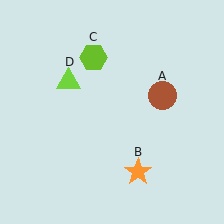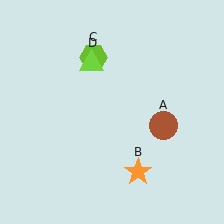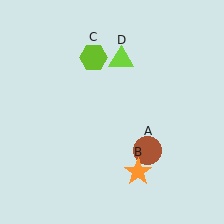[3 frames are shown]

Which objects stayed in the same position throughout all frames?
Orange star (object B) and lime hexagon (object C) remained stationary.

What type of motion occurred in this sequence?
The brown circle (object A), lime triangle (object D) rotated clockwise around the center of the scene.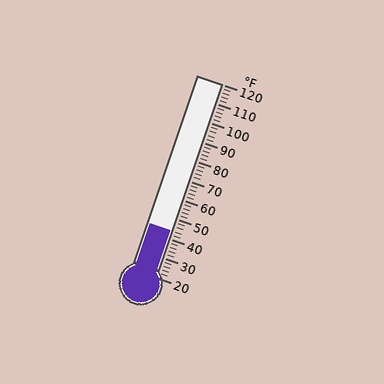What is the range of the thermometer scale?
The thermometer scale ranges from 20°F to 120°F.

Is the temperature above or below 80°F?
The temperature is below 80°F.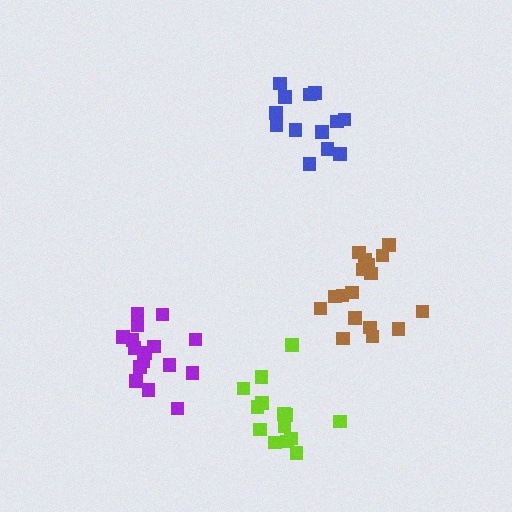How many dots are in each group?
Group 1: 13 dots, Group 2: 16 dots, Group 3: 14 dots, Group 4: 17 dots (60 total).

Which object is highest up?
The blue cluster is topmost.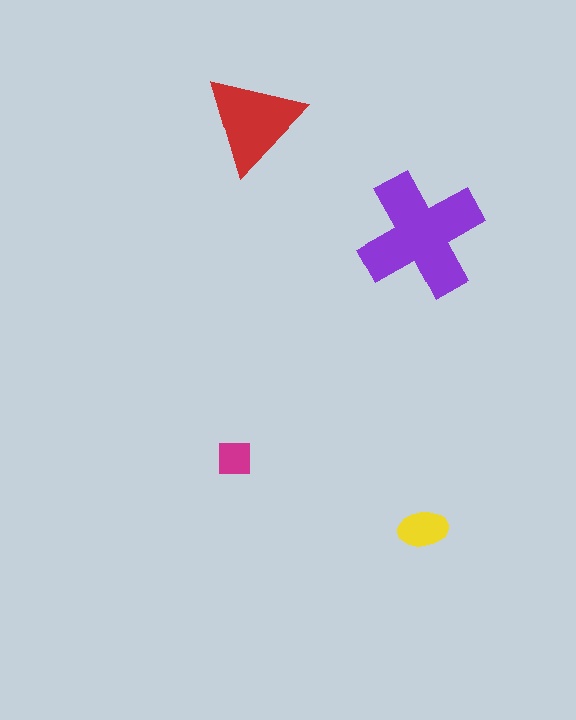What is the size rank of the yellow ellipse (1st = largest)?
3rd.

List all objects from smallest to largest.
The magenta square, the yellow ellipse, the red triangle, the purple cross.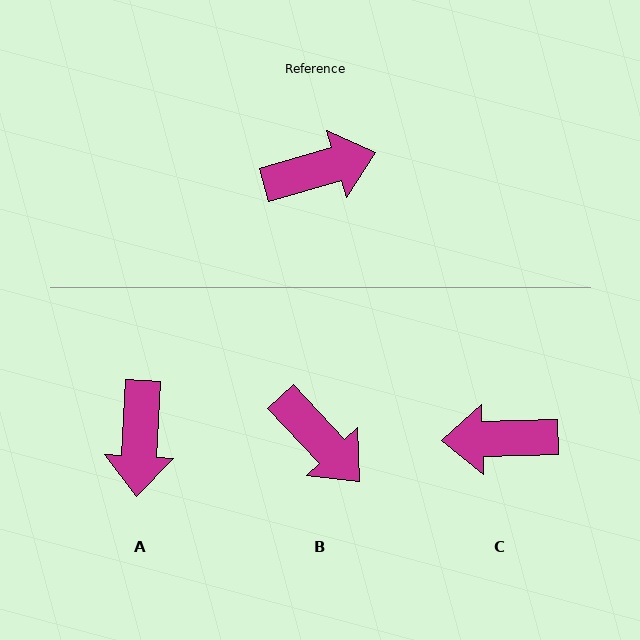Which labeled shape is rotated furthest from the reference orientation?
C, about 166 degrees away.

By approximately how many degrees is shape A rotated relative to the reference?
Approximately 109 degrees clockwise.